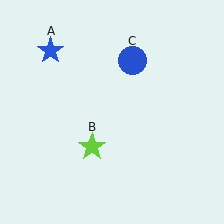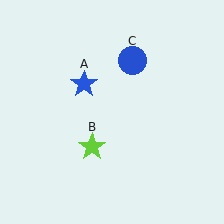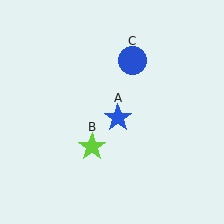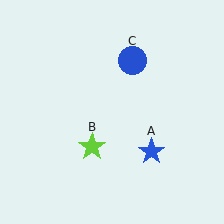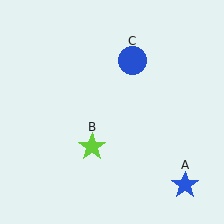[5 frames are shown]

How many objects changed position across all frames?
1 object changed position: blue star (object A).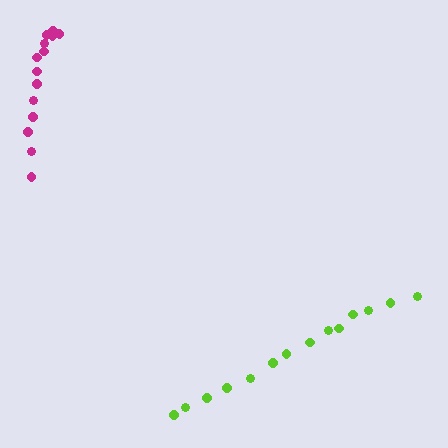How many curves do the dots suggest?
There are 2 distinct paths.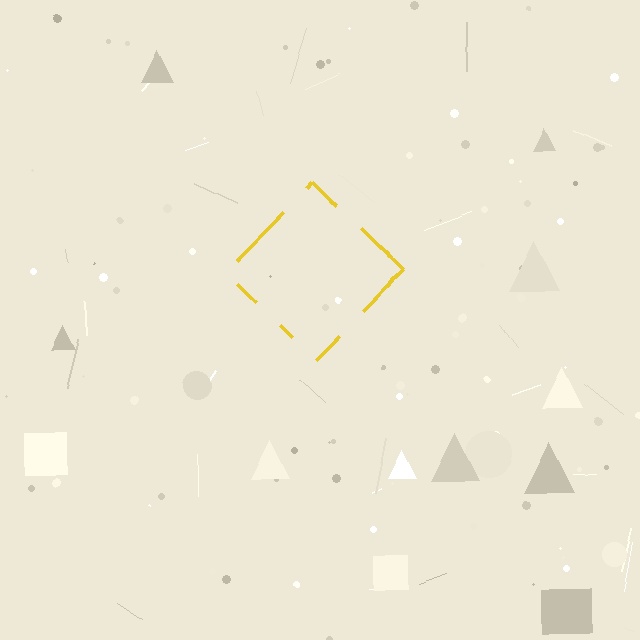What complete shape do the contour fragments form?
The contour fragments form a diamond.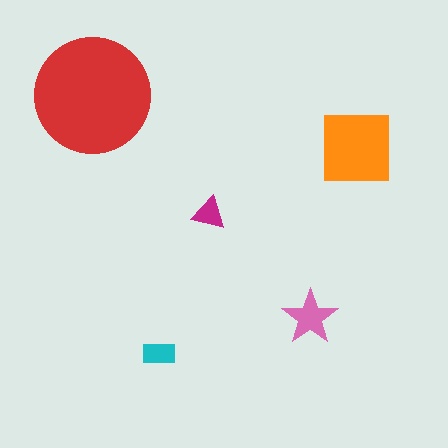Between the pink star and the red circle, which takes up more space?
The red circle.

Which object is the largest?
The red circle.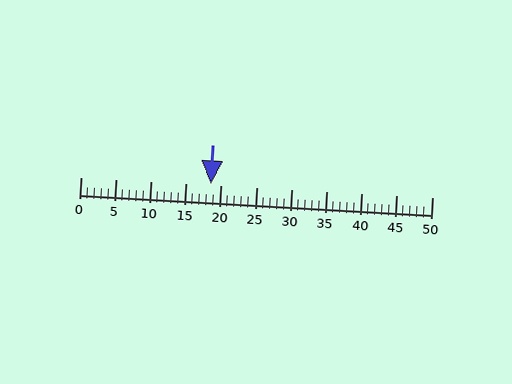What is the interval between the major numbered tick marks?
The major tick marks are spaced 5 units apart.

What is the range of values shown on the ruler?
The ruler shows values from 0 to 50.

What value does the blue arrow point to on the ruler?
The blue arrow points to approximately 19.